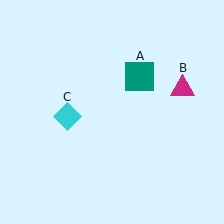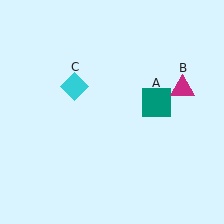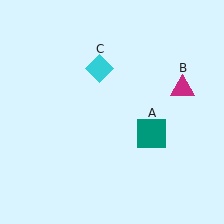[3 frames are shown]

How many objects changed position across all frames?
2 objects changed position: teal square (object A), cyan diamond (object C).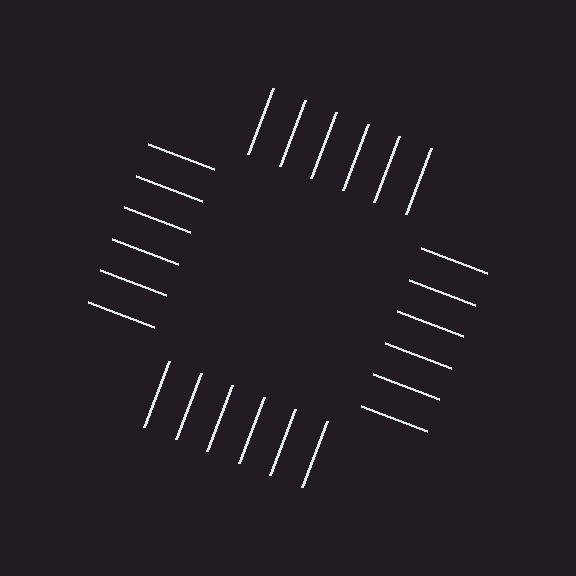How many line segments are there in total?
24 — 6 along each of the 4 edges.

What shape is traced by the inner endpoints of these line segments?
An illusory square — the line segments terminate on its edges but no continuous stroke is drawn.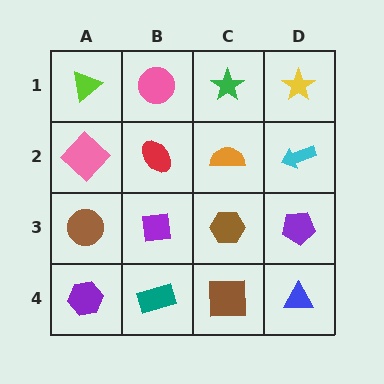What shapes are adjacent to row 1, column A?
A pink diamond (row 2, column A), a pink circle (row 1, column B).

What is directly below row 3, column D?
A blue triangle.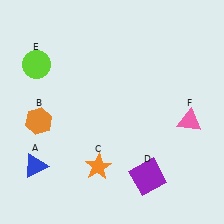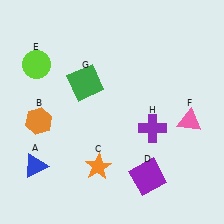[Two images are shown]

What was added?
A green square (G), a purple cross (H) were added in Image 2.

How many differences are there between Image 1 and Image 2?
There are 2 differences between the two images.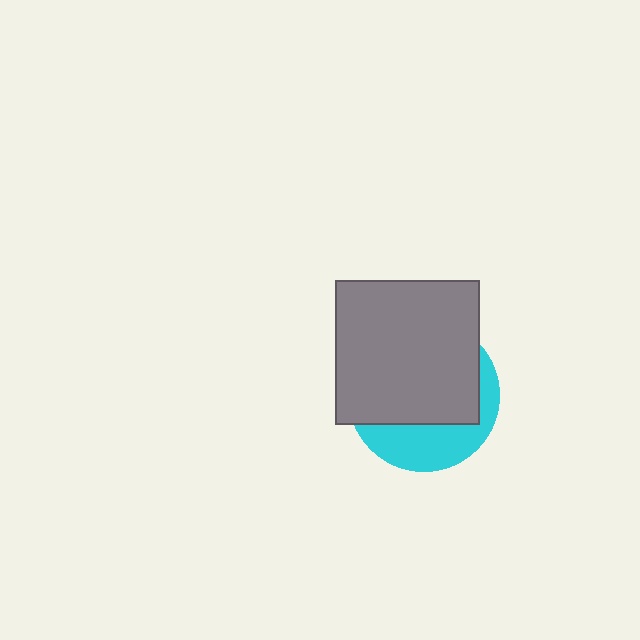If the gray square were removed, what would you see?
You would see the complete cyan circle.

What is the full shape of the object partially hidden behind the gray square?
The partially hidden object is a cyan circle.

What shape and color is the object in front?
The object in front is a gray square.